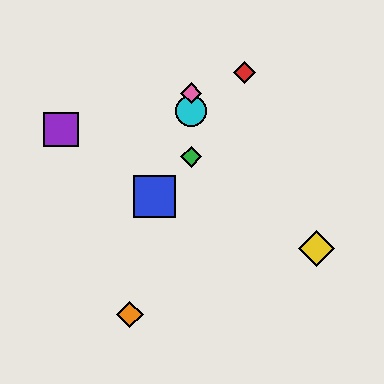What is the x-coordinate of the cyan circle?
The cyan circle is at x≈191.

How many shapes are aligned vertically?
3 shapes (the green diamond, the cyan circle, the pink diamond) are aligned vertically.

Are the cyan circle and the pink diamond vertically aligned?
Yes, both are at x≈191.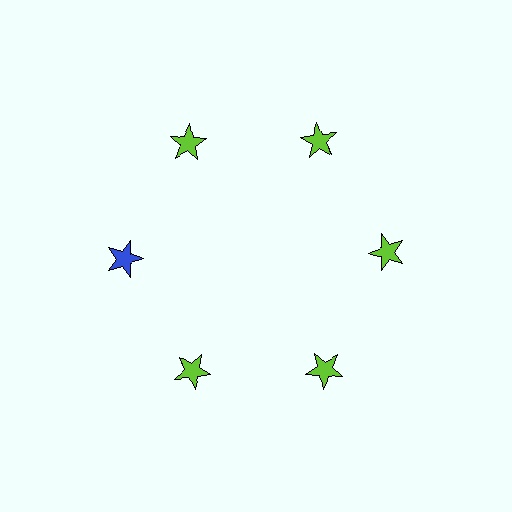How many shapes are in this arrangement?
There are 6 shapes arranged in a ring pattern.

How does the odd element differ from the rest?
It has a different color: blue instead of lime.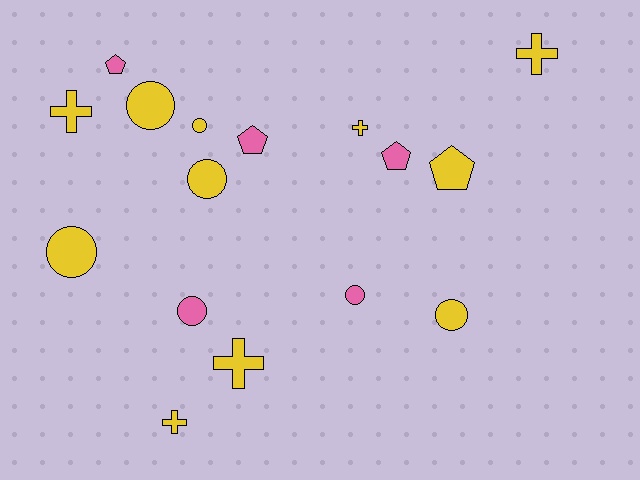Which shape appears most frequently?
Circle, with 7 objects.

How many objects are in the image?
There are 16 objects.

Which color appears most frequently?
Yellow, with 11 objects.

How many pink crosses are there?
There are no pink crosses.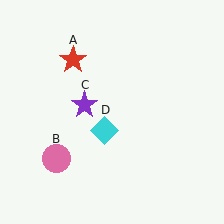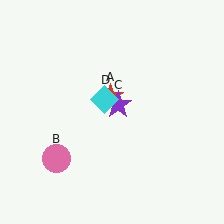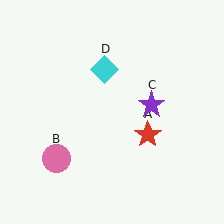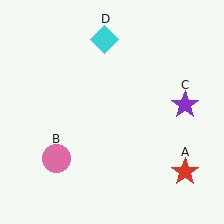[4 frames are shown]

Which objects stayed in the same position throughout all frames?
Pink circle (object B) remained stationary.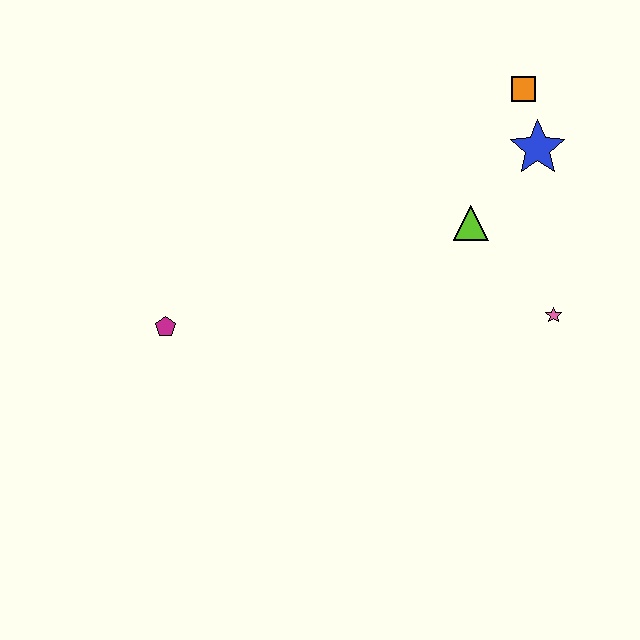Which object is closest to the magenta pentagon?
The lime triangle is closest to the magenta pentagon.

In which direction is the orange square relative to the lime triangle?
The orange square is above the lime triangle.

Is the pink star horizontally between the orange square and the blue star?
No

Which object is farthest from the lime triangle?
The magenta pentagon is farthest from the lime triangle.